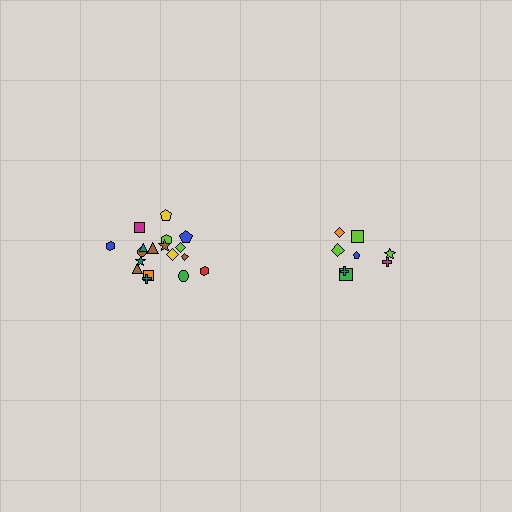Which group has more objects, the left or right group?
The left group.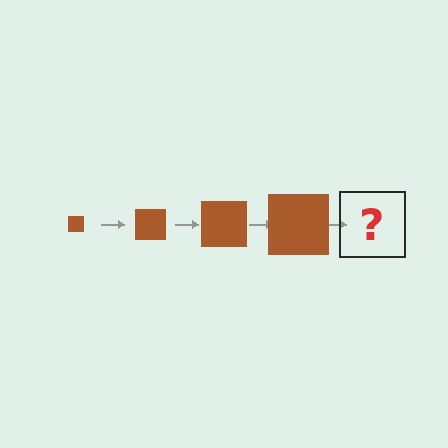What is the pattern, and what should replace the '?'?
The pattern is that the square gets progressively larger each step. The '?' should be a brown square, larger than the previous one.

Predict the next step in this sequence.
The next step is a brown square, larger than the previous one.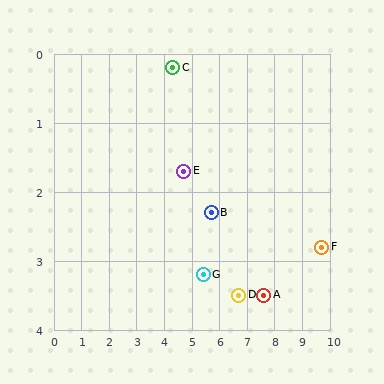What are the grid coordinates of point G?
Point G is at approximately (5.4, 3.2).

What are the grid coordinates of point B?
Point B is at approximately (5.7, 2.3).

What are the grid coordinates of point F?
Point F is at approximately (9.7, 2.8).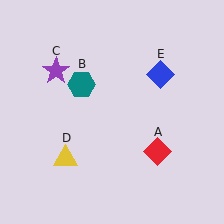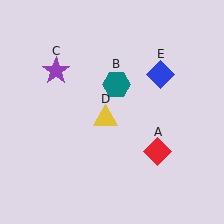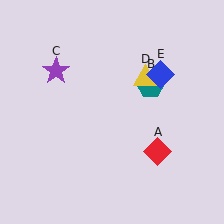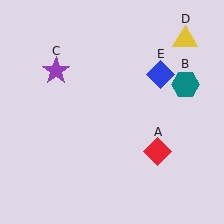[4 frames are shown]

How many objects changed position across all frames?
2 objects changed position: teal hexagon (object B), yellow triangle (object D).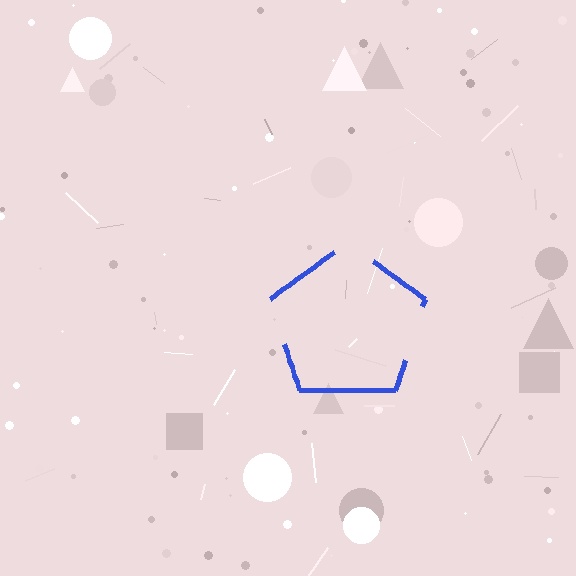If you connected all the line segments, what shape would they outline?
They would outline a pentagon.